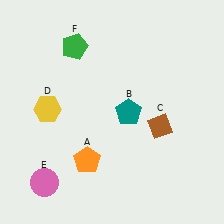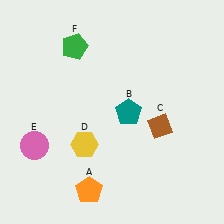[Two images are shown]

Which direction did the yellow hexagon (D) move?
The yellow hexagon (D) moved right.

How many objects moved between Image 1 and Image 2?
3 objects moved between the two images.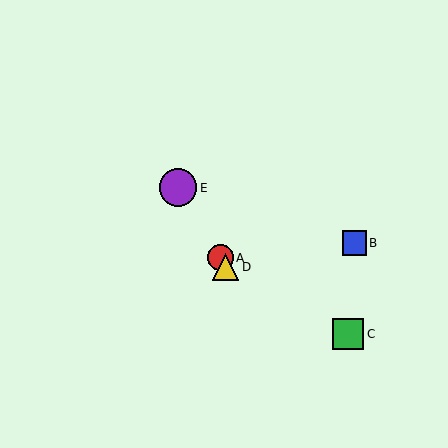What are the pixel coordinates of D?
Object D is at (226, 267).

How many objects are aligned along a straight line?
3 objects (A, D, E) are aligned along a straight line.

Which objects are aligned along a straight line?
Objects A, D, E are aligned along a straight line.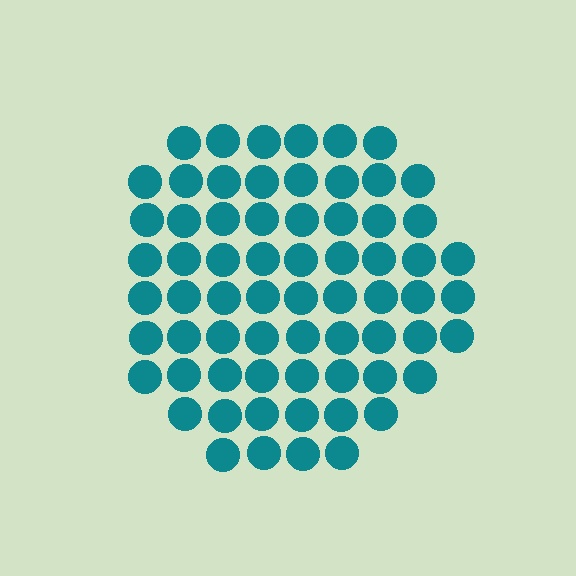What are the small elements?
The small elements are circles.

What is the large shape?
The large shape is a circle.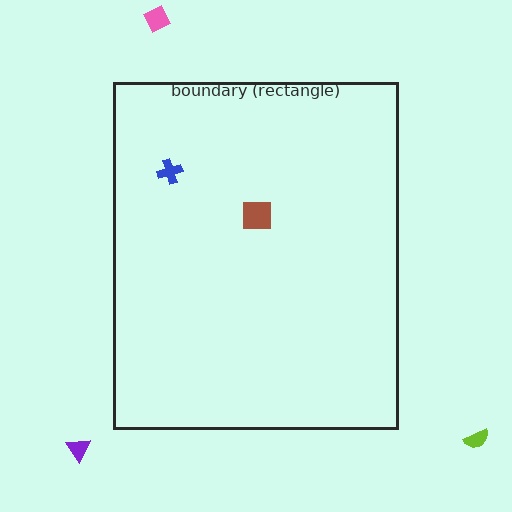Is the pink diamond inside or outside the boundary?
Outside.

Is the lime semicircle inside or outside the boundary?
Outside.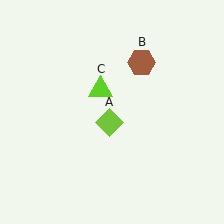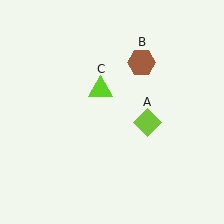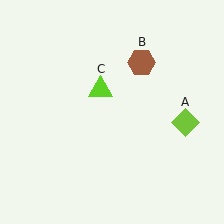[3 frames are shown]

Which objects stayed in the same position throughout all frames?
Brown hexagon (object B) and lime triangle (object C) remained stationary.